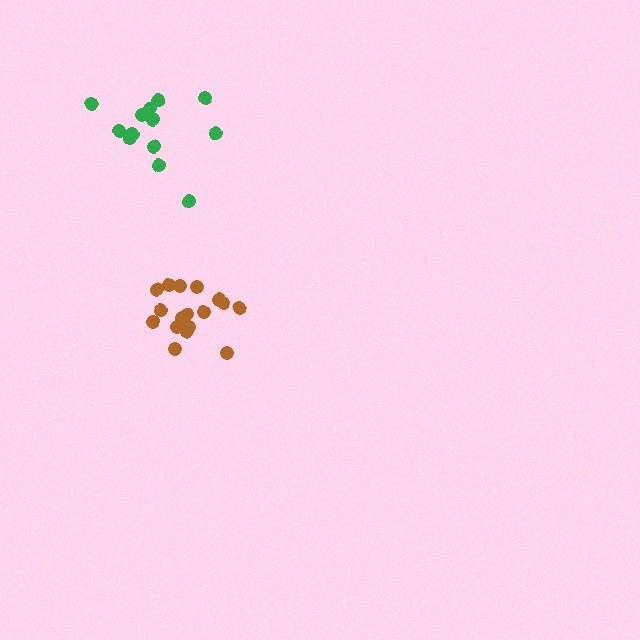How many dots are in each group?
Group 1: 13 dots, Group 2: 17 dots (30 total).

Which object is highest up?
The green cluster is topmost.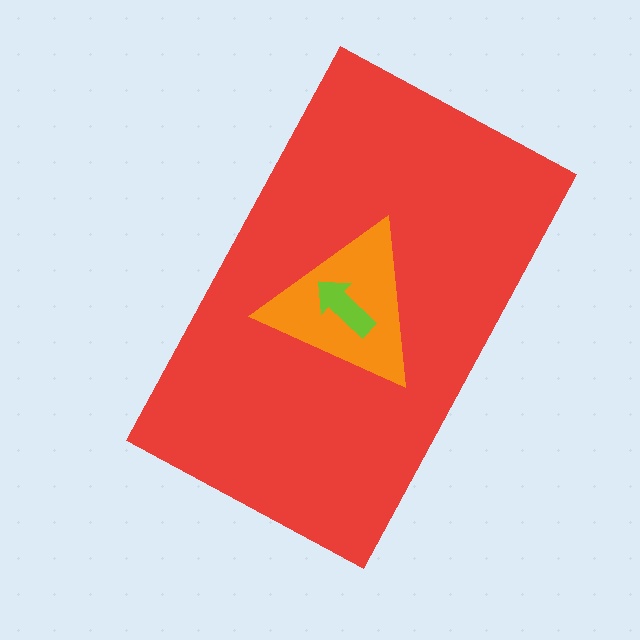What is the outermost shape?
The red rectangle.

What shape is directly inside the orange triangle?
The lime arrow.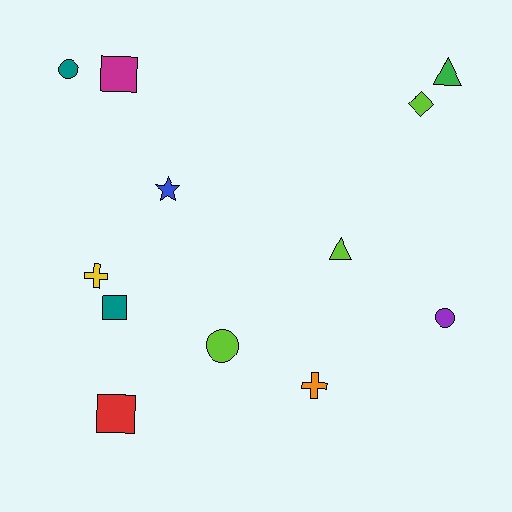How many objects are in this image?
There are 12 objects.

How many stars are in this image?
There is 1 star.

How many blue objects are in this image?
There is 1 blue object.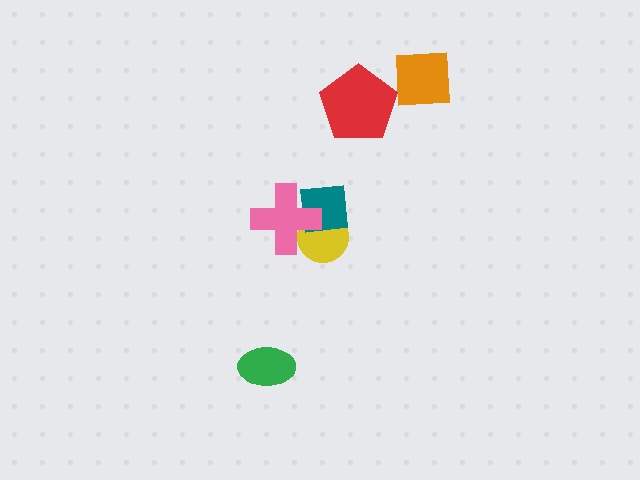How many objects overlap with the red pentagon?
0 objects overlap with the red pentagon.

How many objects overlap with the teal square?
2 objects overlap with the teal square.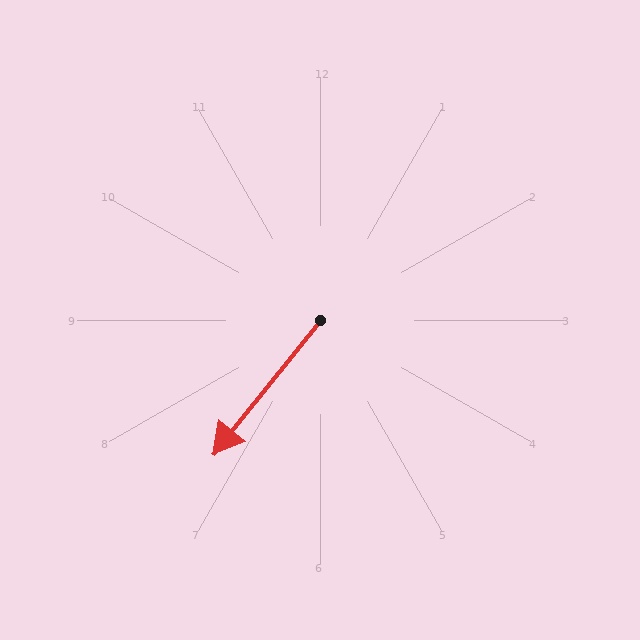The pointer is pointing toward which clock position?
Roughly 7 o'clock.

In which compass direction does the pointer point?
Southwest.